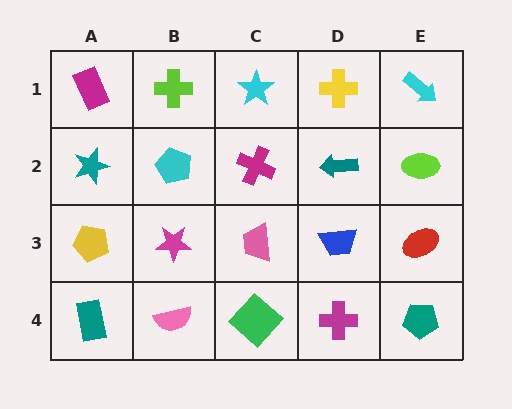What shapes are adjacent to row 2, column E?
A cyan arrow (row 1, column E), a red ellipse (row 3, column E), a teal arrow (row 2, column D).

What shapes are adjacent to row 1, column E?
A lime ellipse (row 2, column E), a yellow cross (row 1, column D).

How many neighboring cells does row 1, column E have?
2.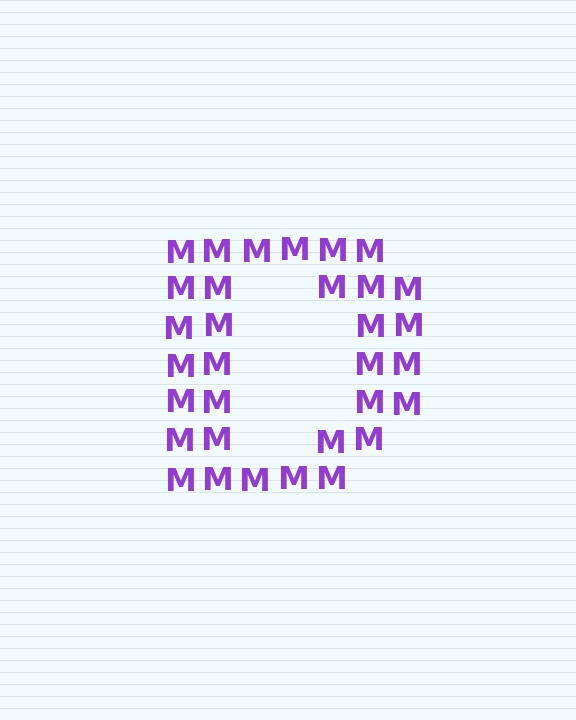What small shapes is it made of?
It is made of small letter M's.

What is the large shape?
The large shape is the letter D.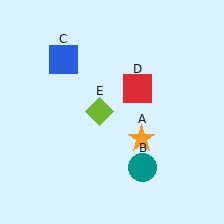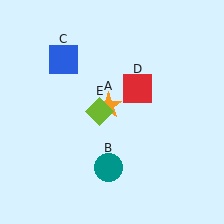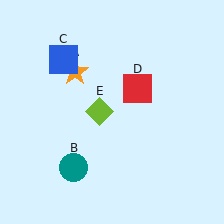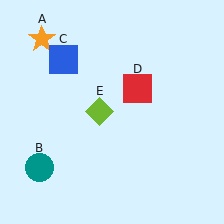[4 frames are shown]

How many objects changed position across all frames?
2 objects changed position: orange star (object A), teal circle (object B).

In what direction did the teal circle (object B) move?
The teal circle (object B) moved left.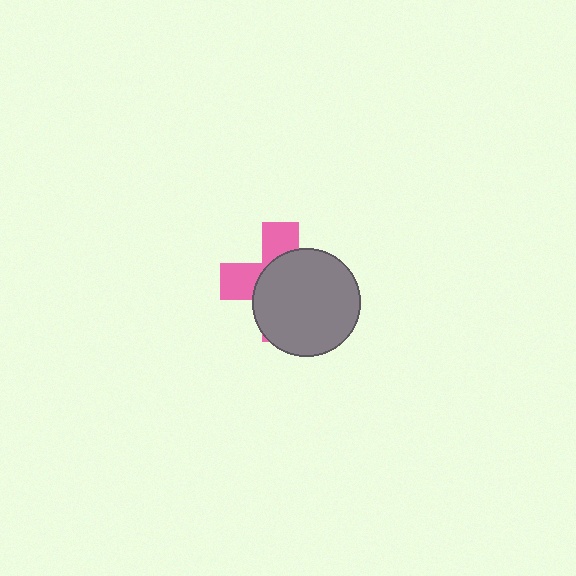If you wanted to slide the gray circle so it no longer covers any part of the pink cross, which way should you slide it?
Slide it toward the lower-right — that is the most direct way to separate the two shapes.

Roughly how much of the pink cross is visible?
A small part of it is visible (roughly 36%).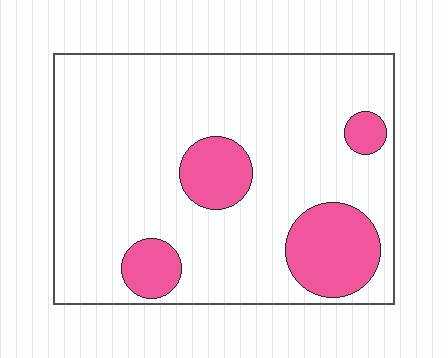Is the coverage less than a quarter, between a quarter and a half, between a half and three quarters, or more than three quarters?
Less than a quarter.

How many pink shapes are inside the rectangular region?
4.